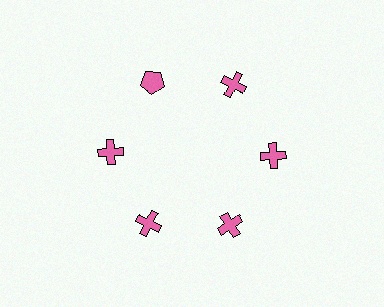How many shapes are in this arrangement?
There are 6 shapes arranged in a ring pattern.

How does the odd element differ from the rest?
It has a different shape: pentagon instead of cross.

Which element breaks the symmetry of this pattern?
The pink pentagon at roughly the 11 o'clock position breaks the symmetry. All other shapes are pink crosses.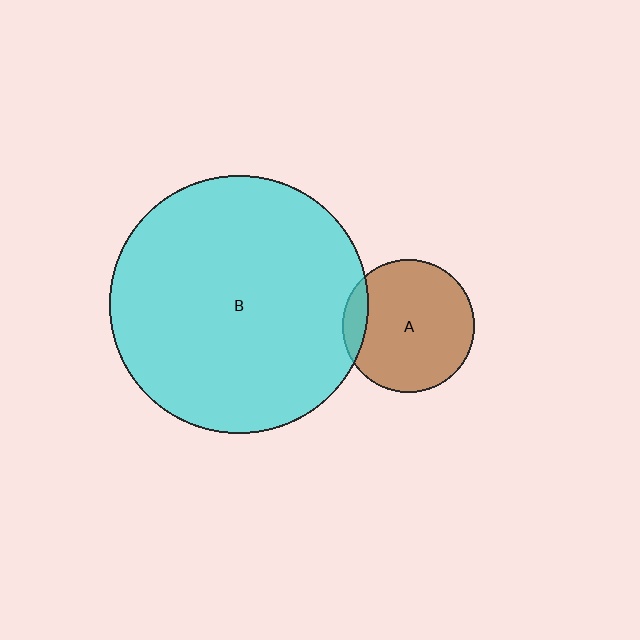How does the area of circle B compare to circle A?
Approximately 3.8 times.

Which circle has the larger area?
Circle B (cyan).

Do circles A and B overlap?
Yes.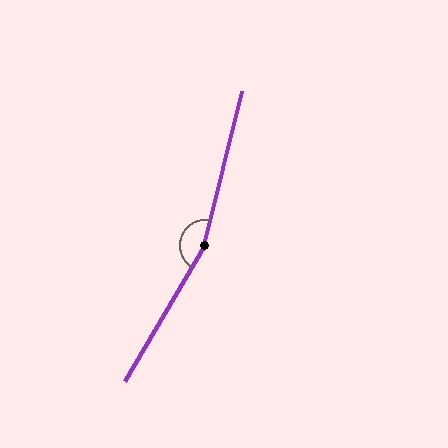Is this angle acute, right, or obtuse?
It is obtuse.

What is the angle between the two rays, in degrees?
Approximately 163 degrees.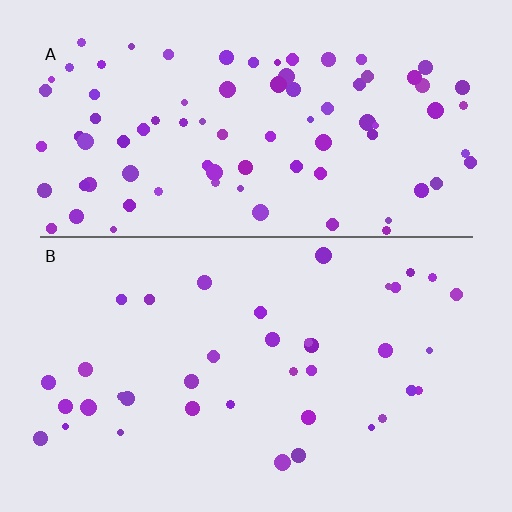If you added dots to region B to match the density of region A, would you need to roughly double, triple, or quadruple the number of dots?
Approximately double.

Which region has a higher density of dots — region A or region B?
A (the top).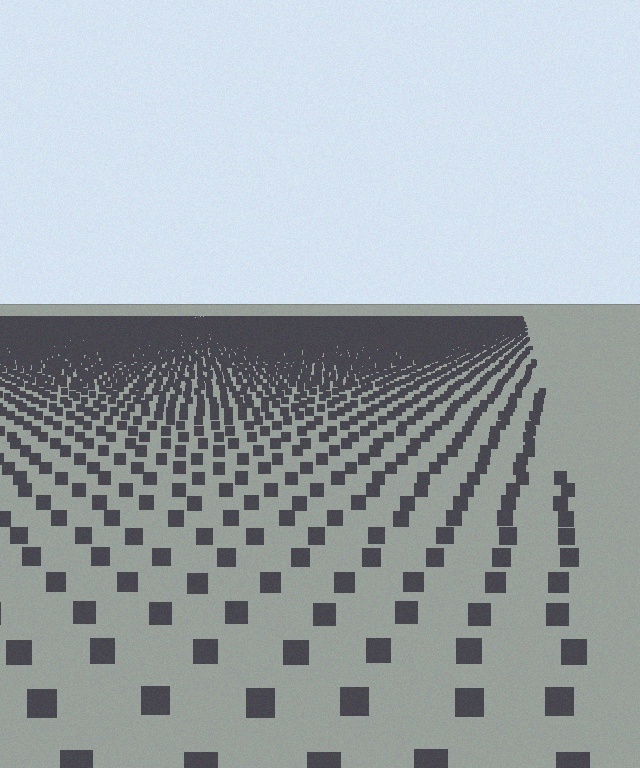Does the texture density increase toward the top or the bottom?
Density increases toward the top.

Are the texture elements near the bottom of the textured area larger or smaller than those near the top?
Larger. Near the bottom, elements are closer to the viewer and appear at a bigger on-screen size.